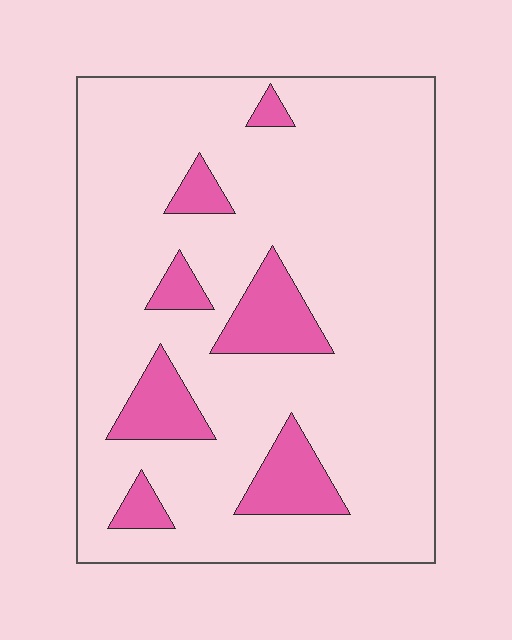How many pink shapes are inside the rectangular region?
7.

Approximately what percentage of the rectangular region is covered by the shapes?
Approximately 15%.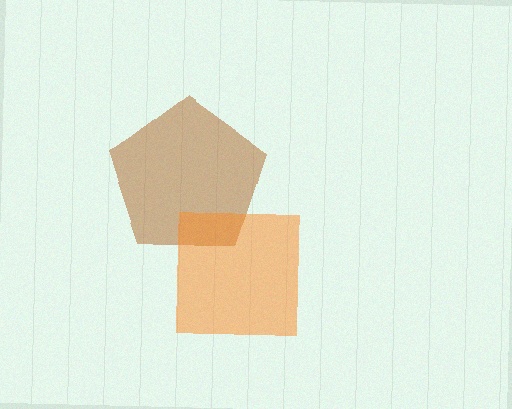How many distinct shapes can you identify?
There are 2 distinct shapes: a brown pentagon, an orange square.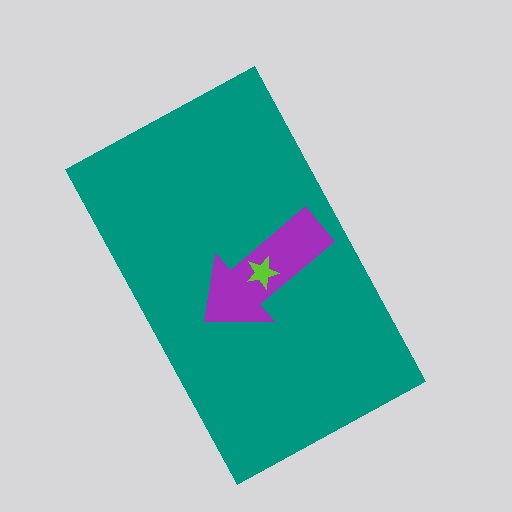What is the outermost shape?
The teal rectangle.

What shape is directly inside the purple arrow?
The lime star.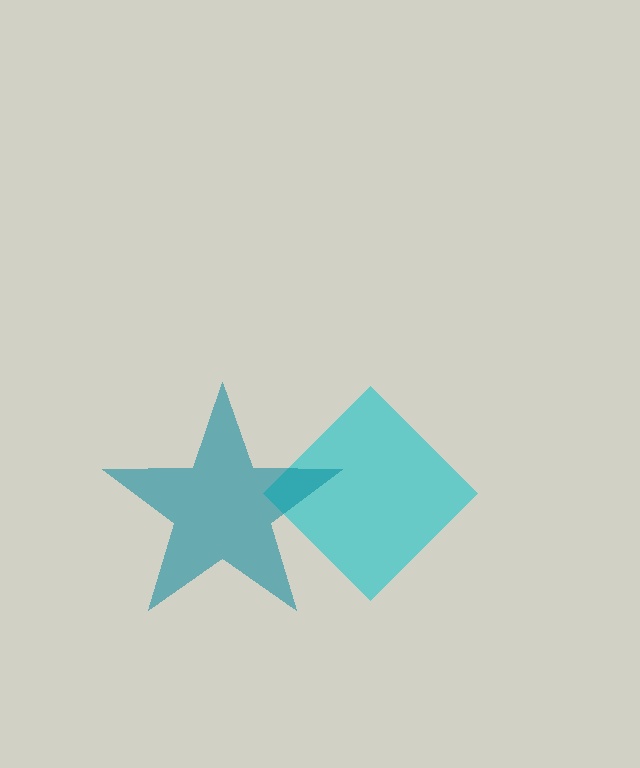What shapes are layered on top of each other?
The layered shapes are: a cyan diamond, a teal star.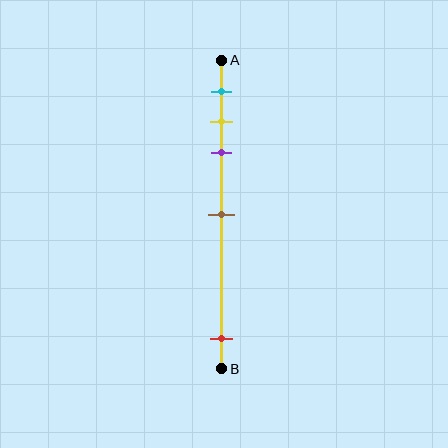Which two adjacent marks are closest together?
The yellow and purple marks are the closest adjacent pair.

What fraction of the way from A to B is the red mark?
The red mark is approximately 90% (0.9) of the way from A to B.